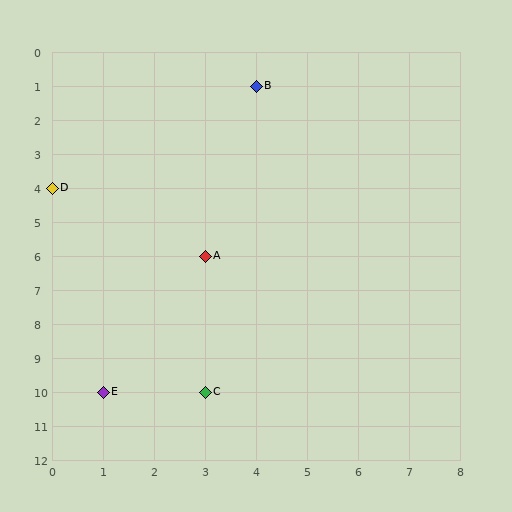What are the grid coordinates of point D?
Point D is at grid coordinates (0, 4).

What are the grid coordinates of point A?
Point A is at grid coordinates (3, 6).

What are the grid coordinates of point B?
Point B is at grid coordinates (4, 1).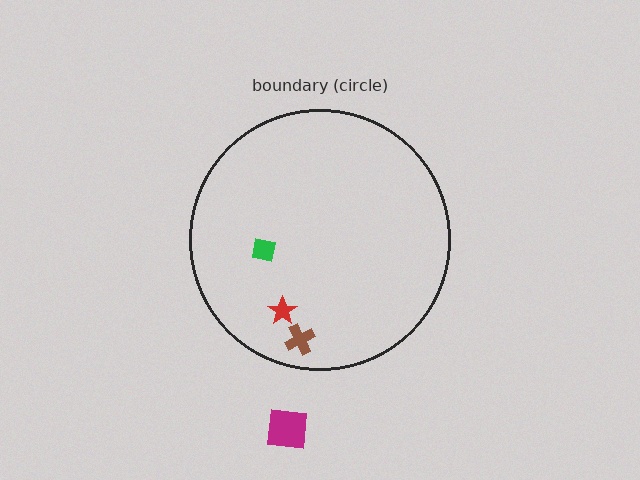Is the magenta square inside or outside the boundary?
Outside.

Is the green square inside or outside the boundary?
Inside.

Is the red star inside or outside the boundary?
Inside.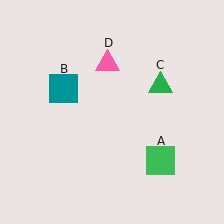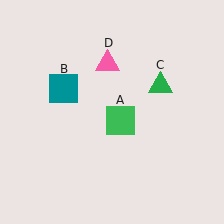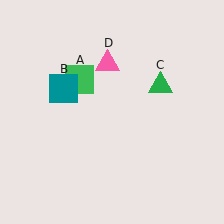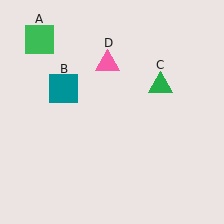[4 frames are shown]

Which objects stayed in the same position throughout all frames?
Teal square (object B) and green triangle (object C) and pink triangle (object D) remained stationary.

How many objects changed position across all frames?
1 object changed position: green square (object A).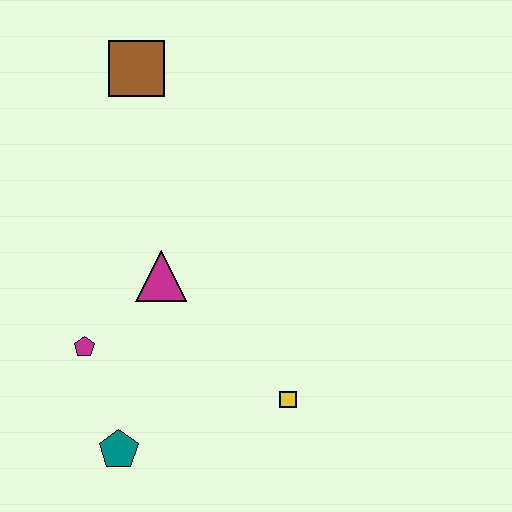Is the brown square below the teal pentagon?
No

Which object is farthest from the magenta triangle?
The brown square is farthest from the magenta triangle.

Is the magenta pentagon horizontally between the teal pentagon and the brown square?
No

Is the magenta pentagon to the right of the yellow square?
No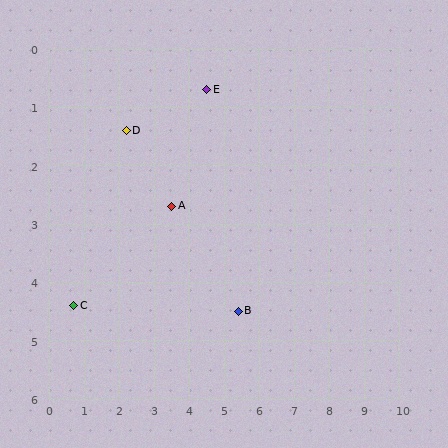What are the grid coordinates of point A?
Point A is at approximately (3.5, 2.7).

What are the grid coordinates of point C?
Point C is at approximately (0.7, 4.4).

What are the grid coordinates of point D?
Point D is at approximately (2.2, 1.4).